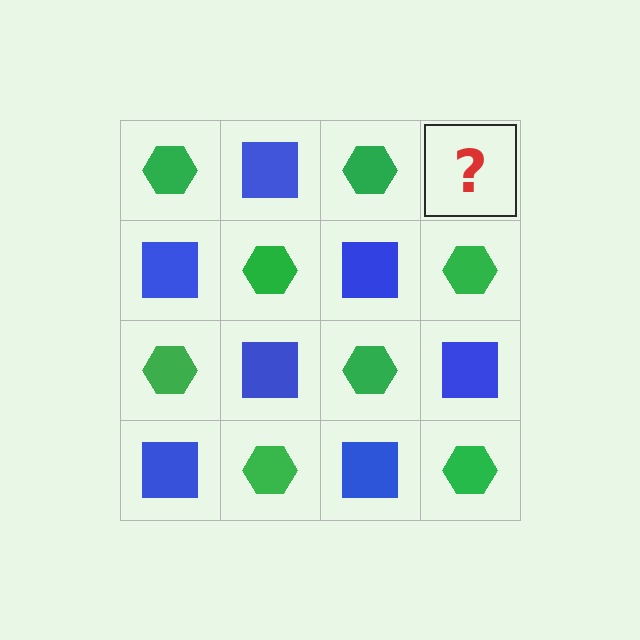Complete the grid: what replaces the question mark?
The question mark should be replaced with a blue square.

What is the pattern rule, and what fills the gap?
The rule is that it alternates green hexagon and blue square in a checkerboard pattern. The gap should be filled with a blue square.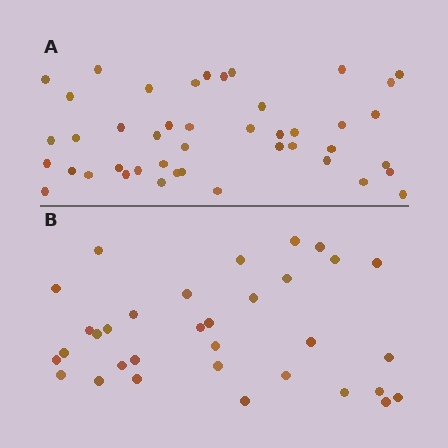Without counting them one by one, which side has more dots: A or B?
Region A (the top region) has more dots.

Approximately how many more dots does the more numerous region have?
Region A has roughly 12 or so more dots than region B.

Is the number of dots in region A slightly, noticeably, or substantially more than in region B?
Region A has noticeably more, but not dramatically so. The ratio is roughly 1.3 to 1.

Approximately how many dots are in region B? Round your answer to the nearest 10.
About 30 dots. (The exact count is 33, which rounds to 30.)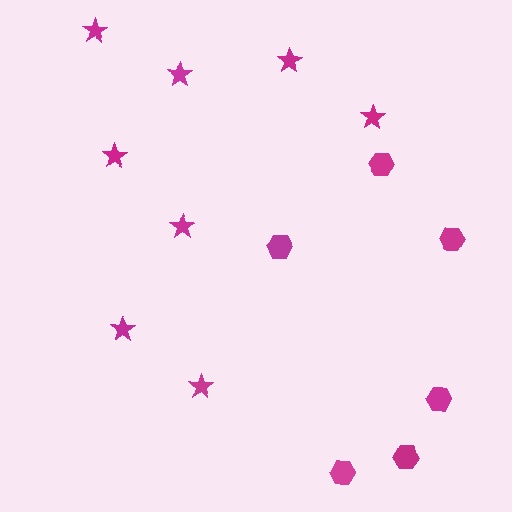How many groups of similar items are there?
There are 2 groups: one group of stars (8) and one group of hexagons (6).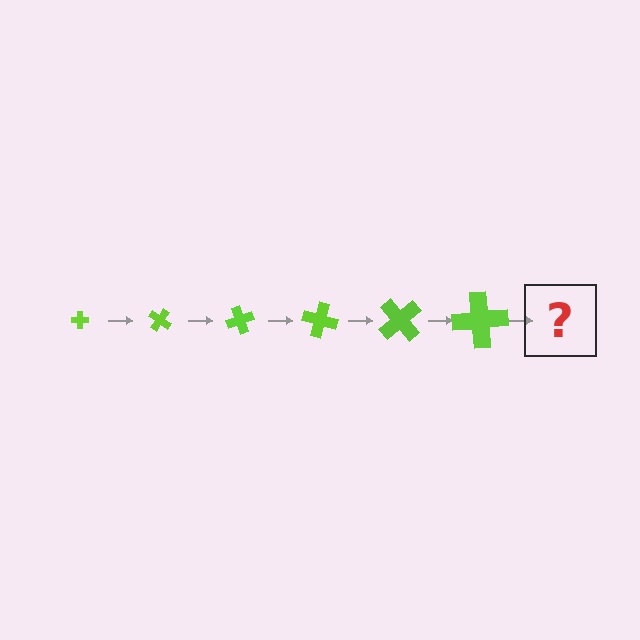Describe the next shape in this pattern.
It should be a cross, larger than the previous one and rotated 210 degrees from the start.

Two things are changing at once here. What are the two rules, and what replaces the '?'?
The two rules are that the cross grows larger each step and it rotates 35 degrees each step. The '?' should be a cross, larger than the previous one and rotated 210 degrees from the start.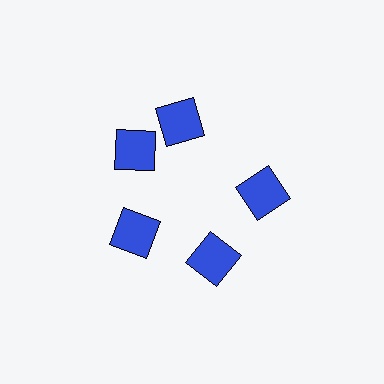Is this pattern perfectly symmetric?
No. The 5 blue squares are arranged in a ring, but one element near the 1 o'clock position is rotated out of alignment along the ring, breaking the 5-fold rotational symmetry.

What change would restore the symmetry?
The symmetry would be restored by rotating it back into even spacing with its neighbors so that all 5 squares sit at equal angles and equal distance from the center.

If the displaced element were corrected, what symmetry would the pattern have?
It would have 5-fold rotational symmetry — the pattern would map onto itself every 72 degrees.